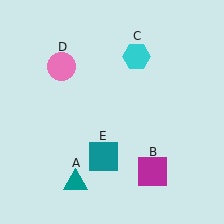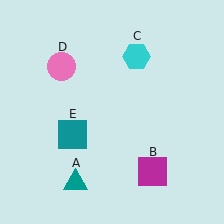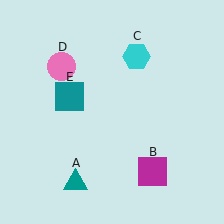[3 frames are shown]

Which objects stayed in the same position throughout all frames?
Teal triangle (object A) and magenta square (object B) and cyan hexagon (object C) and pink circle (object D) remained stationary.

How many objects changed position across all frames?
1 object changed position: teal square (object E).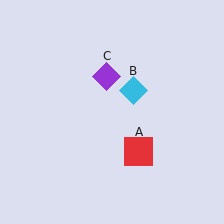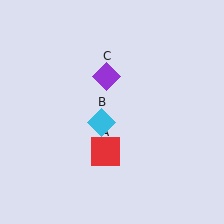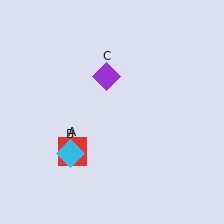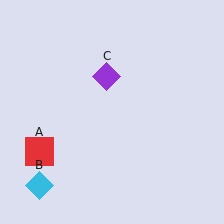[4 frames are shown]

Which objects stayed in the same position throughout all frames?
Purple diamond (object C) remained stationary.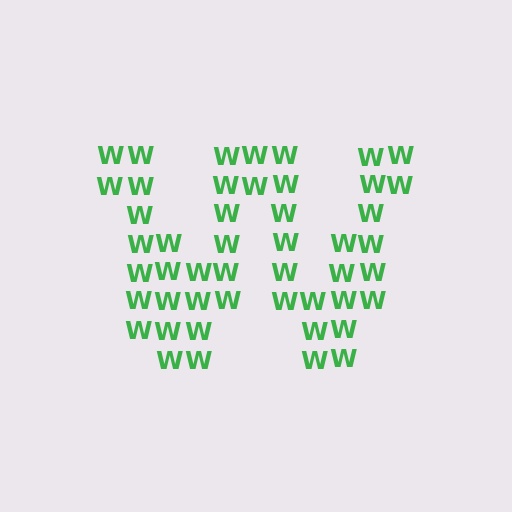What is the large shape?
The large shape is the letter W.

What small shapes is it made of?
It is made of small letter W's.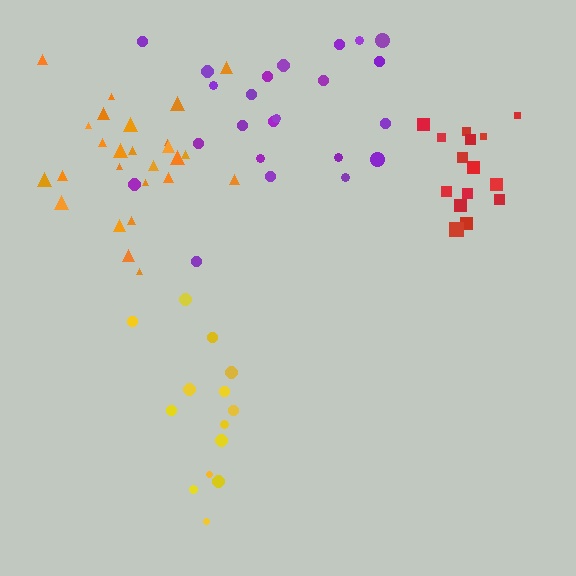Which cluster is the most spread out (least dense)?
Purple.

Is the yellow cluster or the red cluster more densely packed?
Red.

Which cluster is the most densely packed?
Red.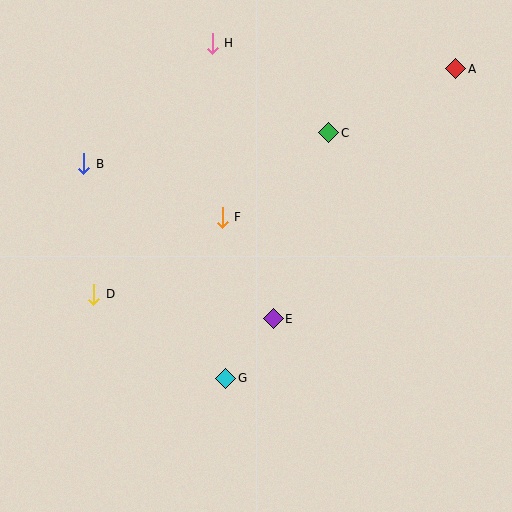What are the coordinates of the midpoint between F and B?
The midpoint between F and B is at (153, 190).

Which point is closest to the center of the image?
Point F at (222, 217) is closest to the center.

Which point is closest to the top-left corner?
Point B is closest to the top-left corner.